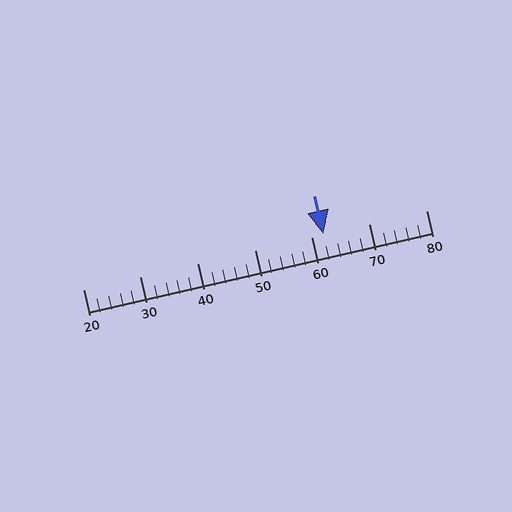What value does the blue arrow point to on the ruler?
The blue arrow points to approximately 62.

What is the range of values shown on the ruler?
The ruler shows values from 20 to 80.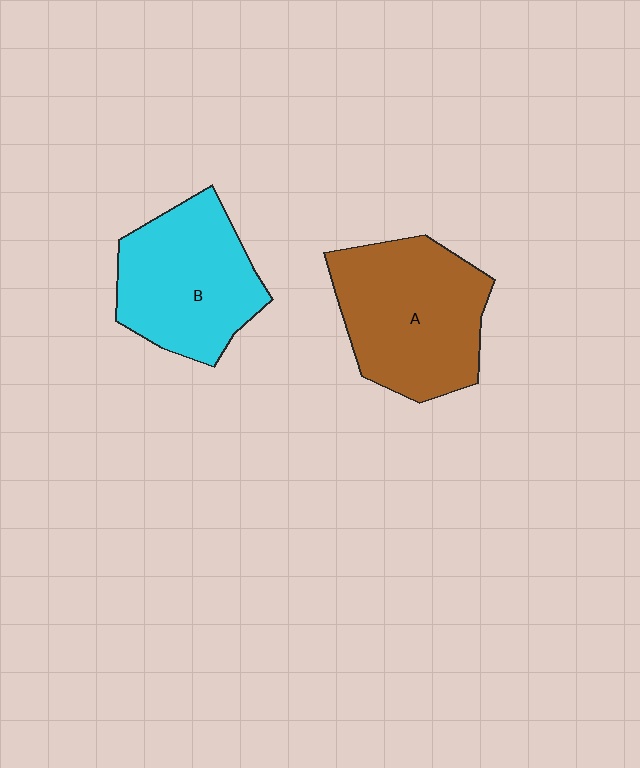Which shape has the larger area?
Shape A (brown).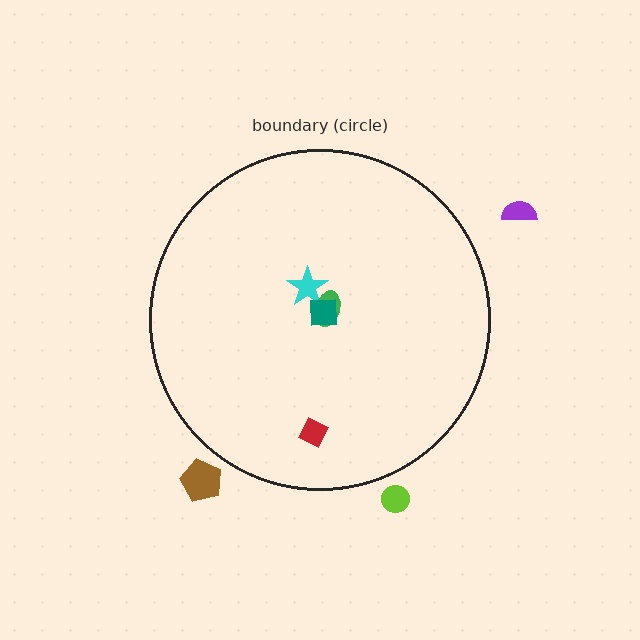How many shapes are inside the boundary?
4 inside, 3 outside.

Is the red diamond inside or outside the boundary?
Inside.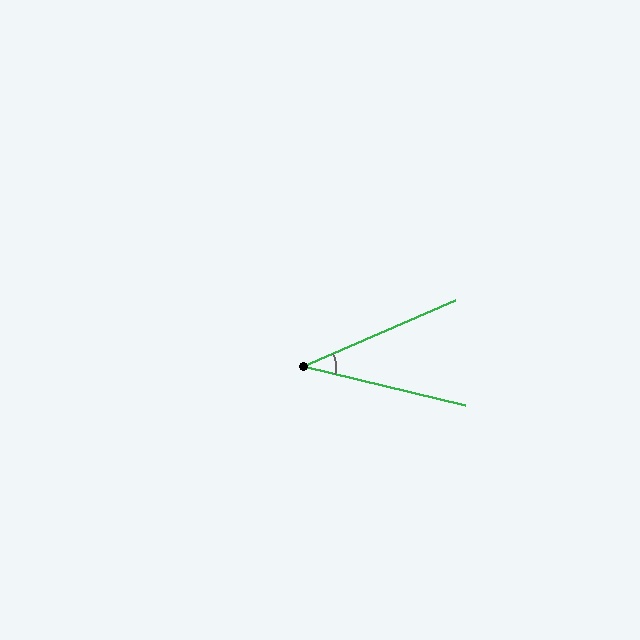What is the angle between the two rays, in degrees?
Approximately 37 degrees.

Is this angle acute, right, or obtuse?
It is acute.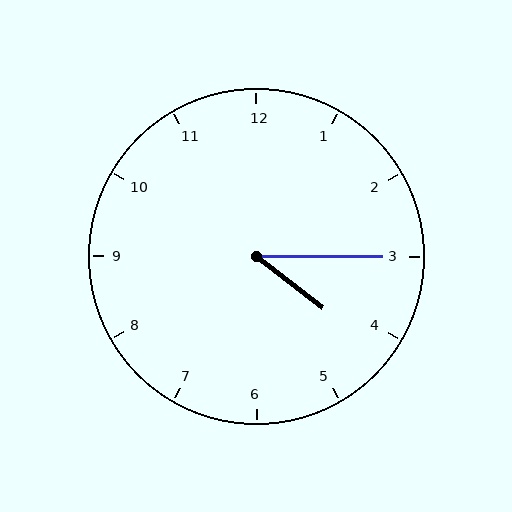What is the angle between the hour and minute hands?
Approximately 38 degrees.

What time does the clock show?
4:15.